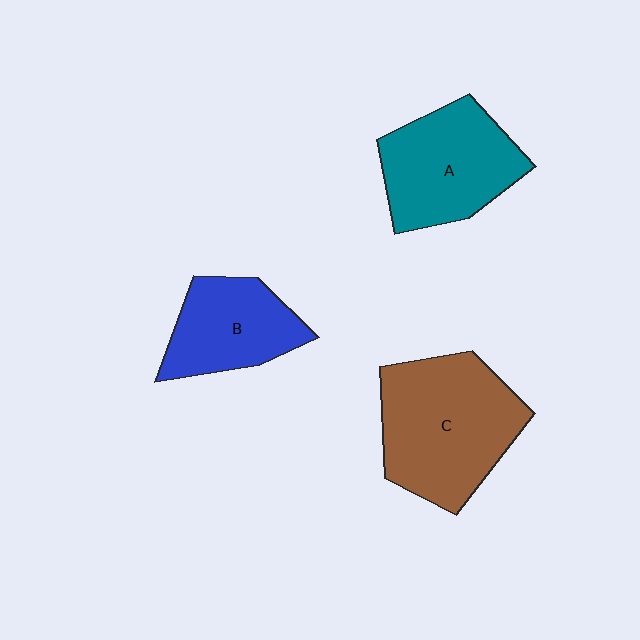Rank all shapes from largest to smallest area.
From largest to smallest: C (brown), A (teal), B (blue).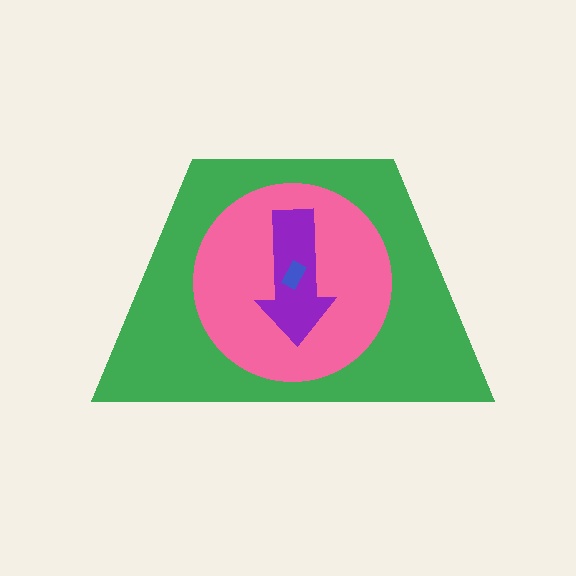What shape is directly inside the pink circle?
The purple arrow.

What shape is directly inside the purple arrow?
The blue rectangle.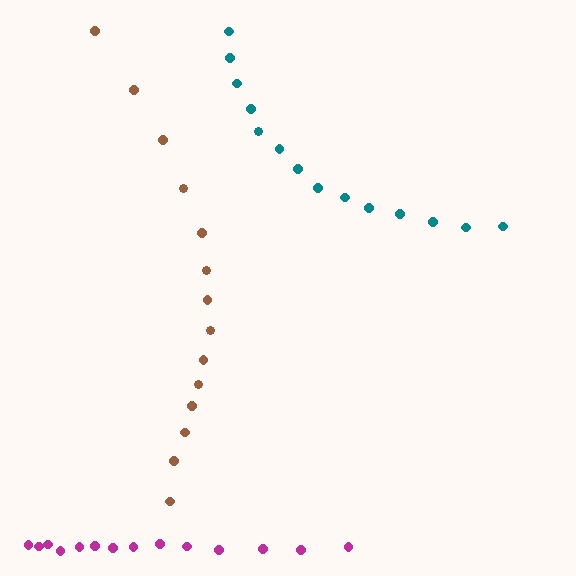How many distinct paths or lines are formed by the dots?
There are 3 distinct paths.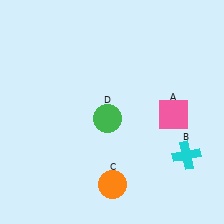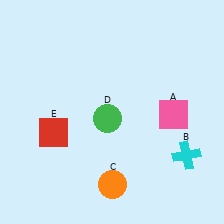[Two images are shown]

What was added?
A red square (E) was added in Image 2.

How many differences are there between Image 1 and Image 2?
There is 1 difference between the two images.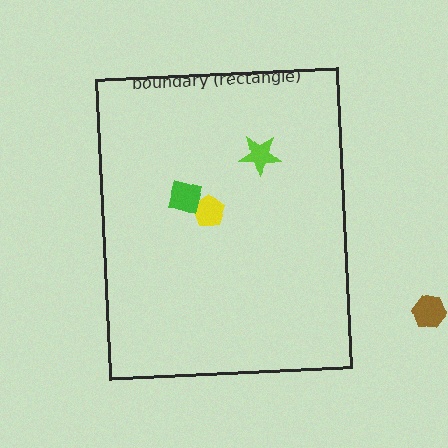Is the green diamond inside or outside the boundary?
Inside.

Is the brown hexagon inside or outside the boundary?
Outside.